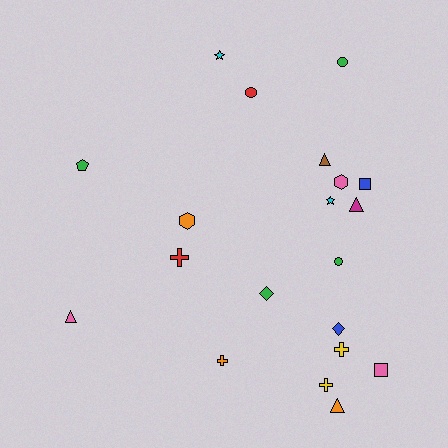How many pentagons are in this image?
There is 1 pentagon.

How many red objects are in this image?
There are 2 red objects.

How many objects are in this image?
There are 20 objects.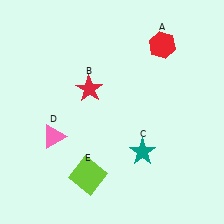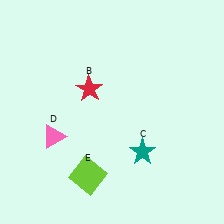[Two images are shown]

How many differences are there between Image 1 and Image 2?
There is 1 difference between the two images.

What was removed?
The red hexagon (A) was removed in Image 2.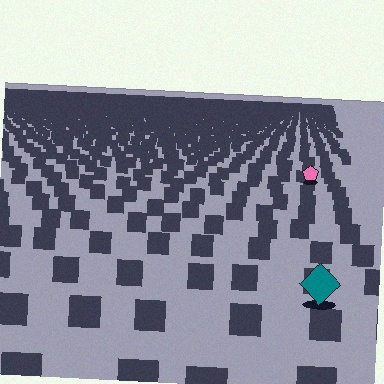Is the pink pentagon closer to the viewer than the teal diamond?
No. The teal diamond is closer — you can tell from the texture gradient: the ground texture is coarser near it.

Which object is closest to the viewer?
The teal diamond is closest. The texture marks near it are larger and more spread out.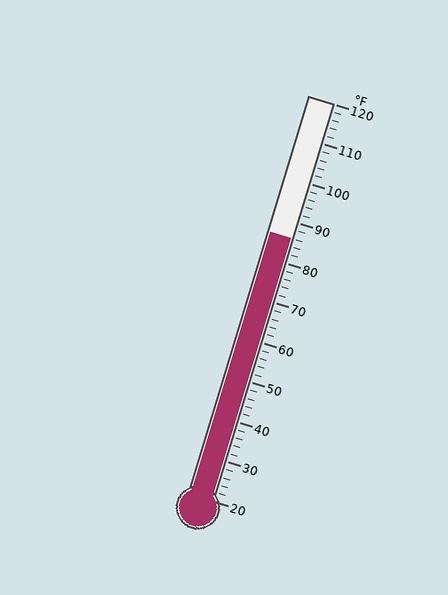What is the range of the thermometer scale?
The thermometer scale ranges from 20°F to 120°F.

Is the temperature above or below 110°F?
The temperature is below 110°F.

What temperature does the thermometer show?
The thermometer shows approximately 86°F.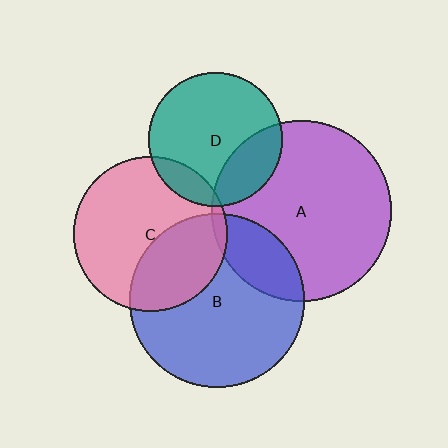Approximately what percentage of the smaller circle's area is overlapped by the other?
Approximately 15%.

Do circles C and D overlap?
Yes.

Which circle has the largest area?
Circle A (purple).